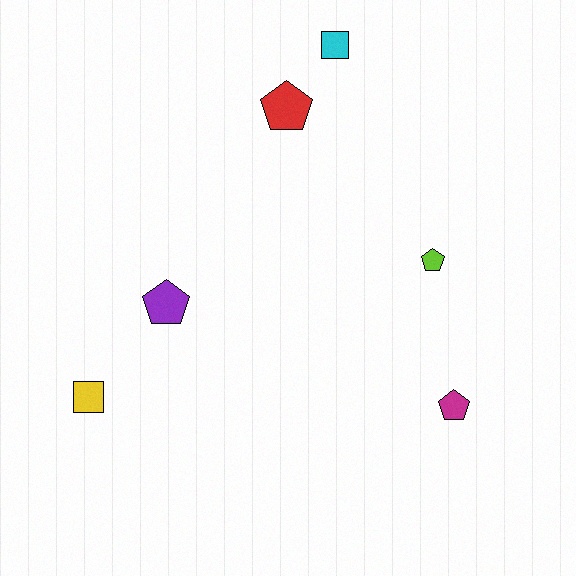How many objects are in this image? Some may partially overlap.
There are 6 objects.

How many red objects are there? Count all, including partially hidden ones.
There is 1 red object.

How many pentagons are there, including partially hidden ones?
There are 4 pentagons.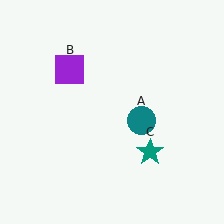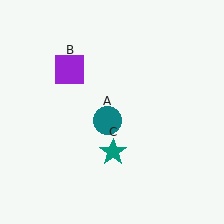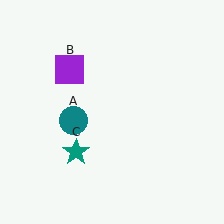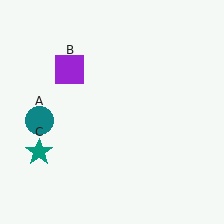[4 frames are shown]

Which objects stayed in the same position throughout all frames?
Purple square (object B) remained stationary.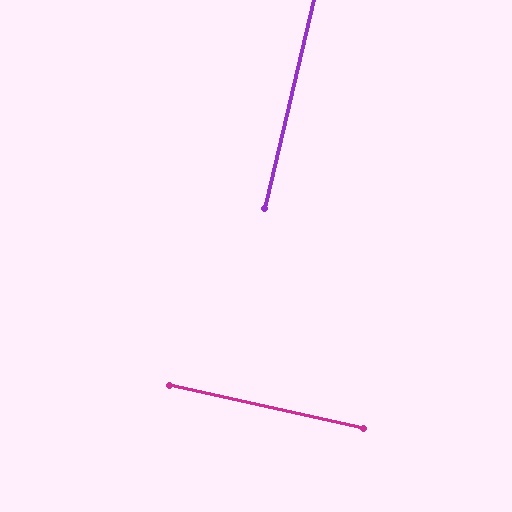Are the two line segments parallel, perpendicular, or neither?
Perpendicular — they meet at approximately 90°.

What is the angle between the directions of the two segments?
Approximately 90 degrees.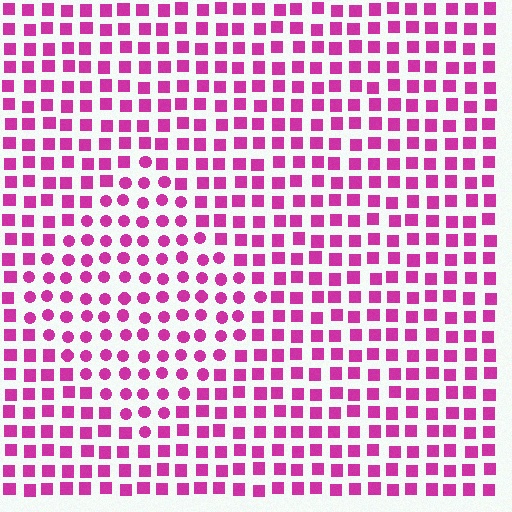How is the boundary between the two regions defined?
The boundary is defined by a change in element shape: circles inside vs. squares outside. All elements share the same color and spacing.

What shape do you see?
I see a diamond.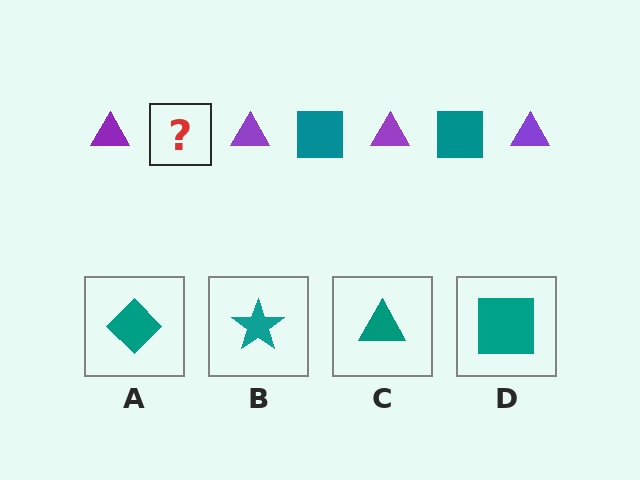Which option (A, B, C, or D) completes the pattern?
D.